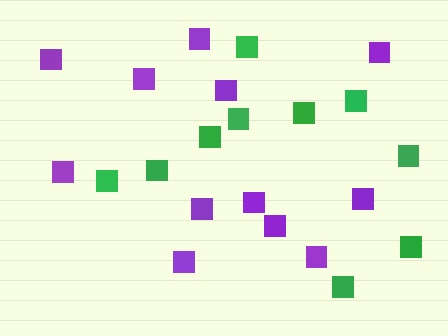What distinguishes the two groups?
There are 2 groups: one group of purple squares (12) and one group of green squares (10).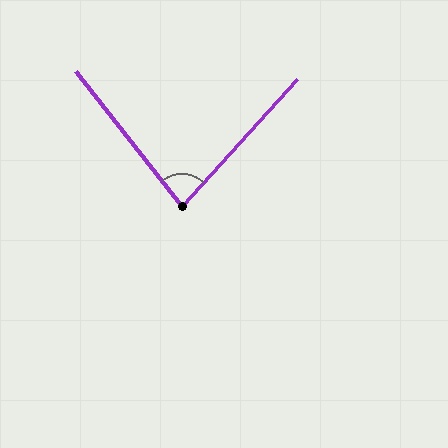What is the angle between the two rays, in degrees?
Approximately 80 degrees.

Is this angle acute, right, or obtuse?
It is acute.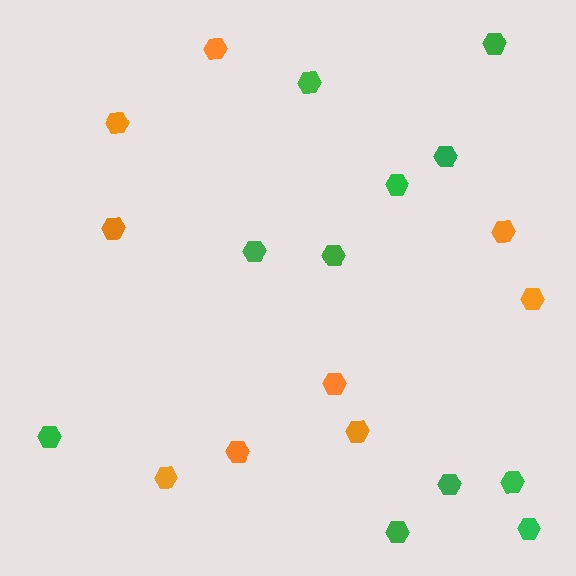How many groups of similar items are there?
There are 2 groups: one group of green hexagons (11) and one group of orange hexagons (9).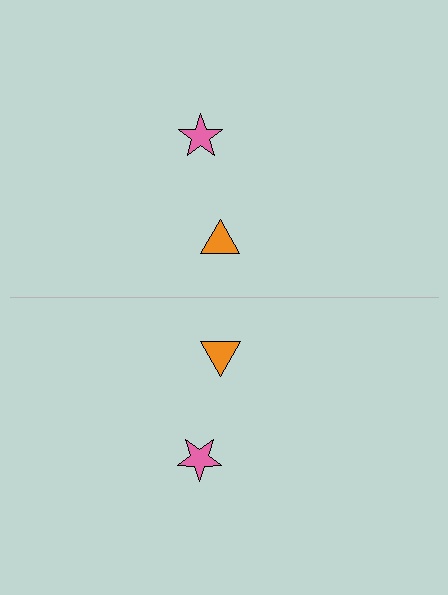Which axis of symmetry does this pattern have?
The pattern has a horizontal axis of symmetry running through the center of the image.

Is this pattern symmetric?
Yes, this pattern has bilateral (reflection) symmetry.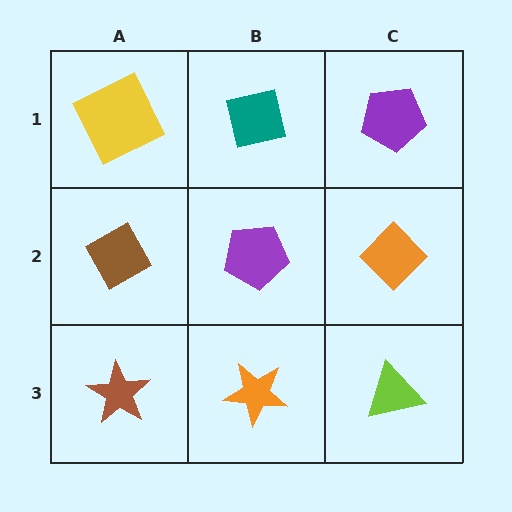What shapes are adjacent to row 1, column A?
A brown diamond (row 2, column A), a teal square (row 1, column B).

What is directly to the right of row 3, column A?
An orange star.